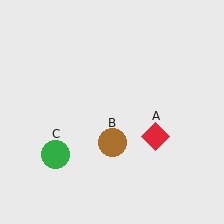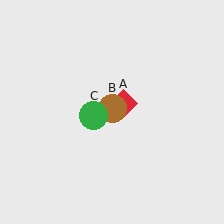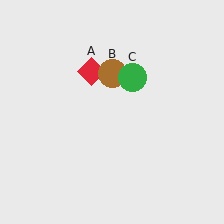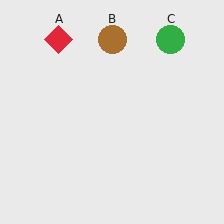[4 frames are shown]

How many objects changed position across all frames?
3 objects changed position: red diamond (object A), brown circle (object B), green circle (object C).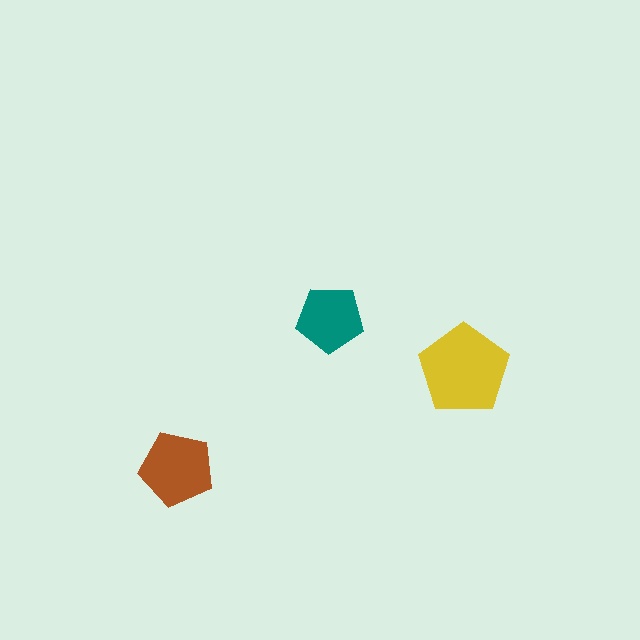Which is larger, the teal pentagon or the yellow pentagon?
The yellow one.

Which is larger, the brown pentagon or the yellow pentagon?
The yellow one.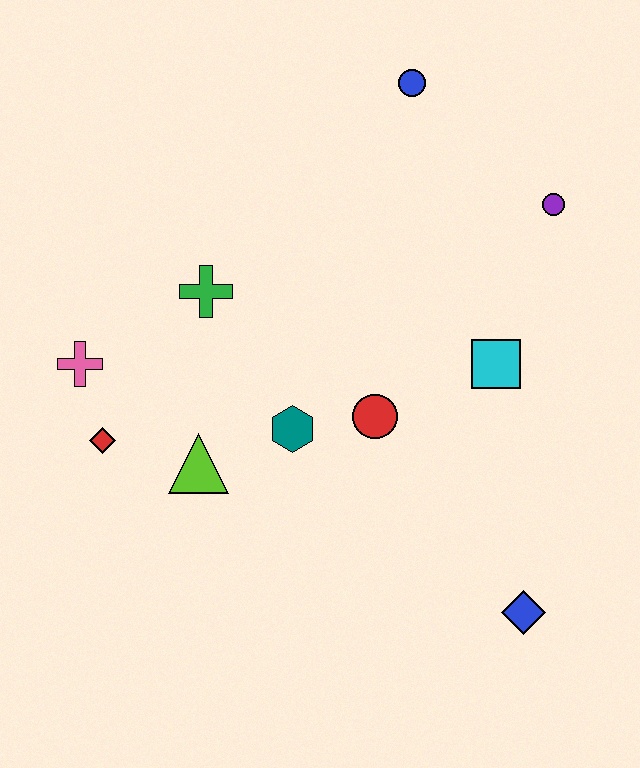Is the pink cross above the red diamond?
Yes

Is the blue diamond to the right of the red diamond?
Yes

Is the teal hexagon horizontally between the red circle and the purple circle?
No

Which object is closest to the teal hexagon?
The red circle is closest to the teal hexagon.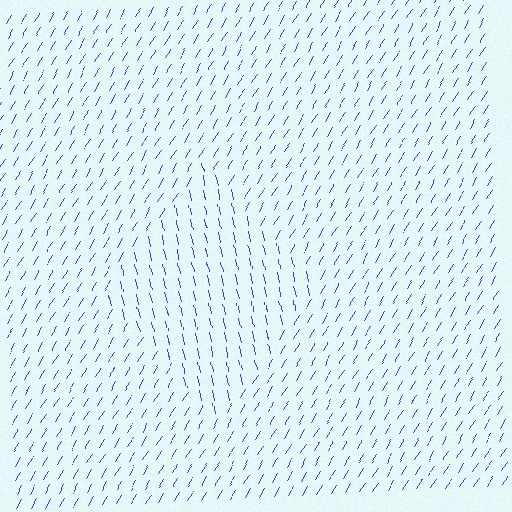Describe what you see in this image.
The image is filled with small blue line segments. A diamond region in the image has lines oriented differently from the surrounding lines, creating a visible texture boundary.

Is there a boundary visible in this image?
Yes, there is a texture boundary formed by a change in line orientation.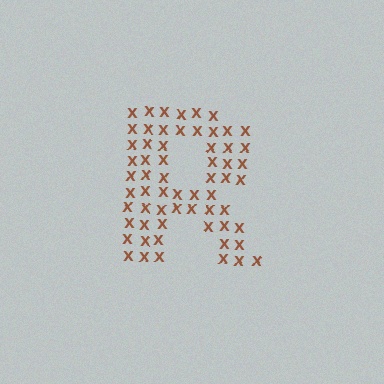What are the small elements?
The small elements are letter X's.